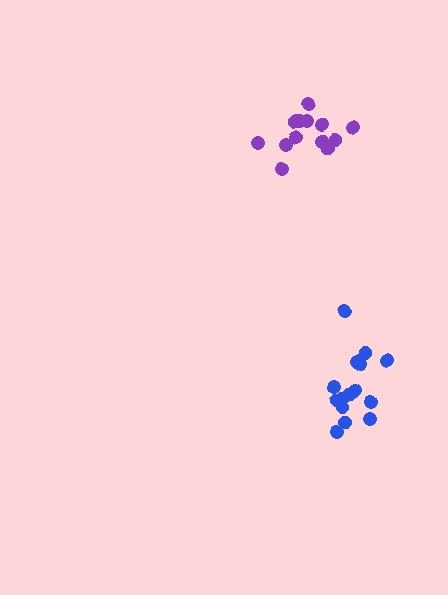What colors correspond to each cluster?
The clusters are colored: blue, purple.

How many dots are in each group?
Group 1: 15 dots, Group 2: 13 dots (28 total).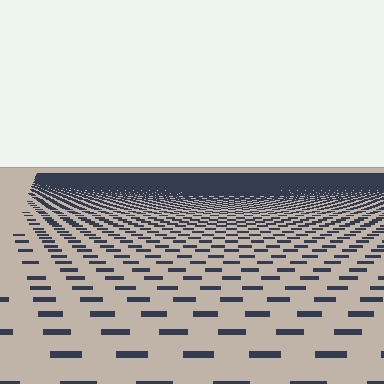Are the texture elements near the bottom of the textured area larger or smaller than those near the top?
Larger. Near the bottom, elements are closer to the viewer and appear at a bigger on-screen size.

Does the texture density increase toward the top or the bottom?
Density increases toward the top.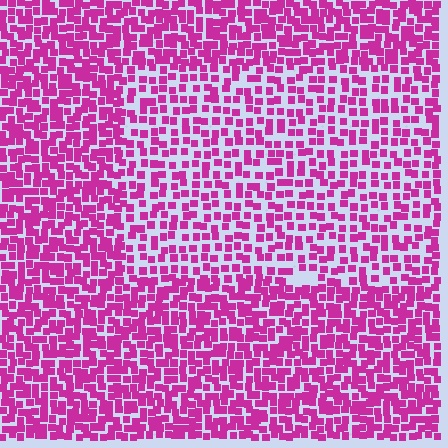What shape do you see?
I see a rectangle.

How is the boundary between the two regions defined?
The boundary is defined by a change in element density (approximately 1.7x ratio). All elements are the same color, size, and shape.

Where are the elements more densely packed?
The elements are more densely packed outside the rectangle boundary.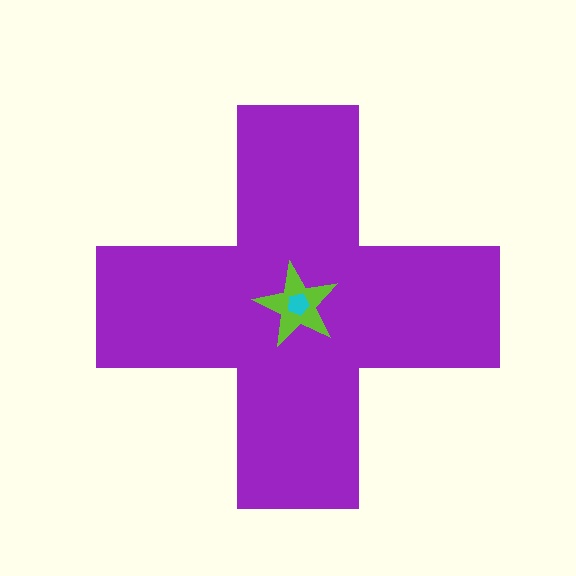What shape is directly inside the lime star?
The cyan pentagon.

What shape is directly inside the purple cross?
The lime star.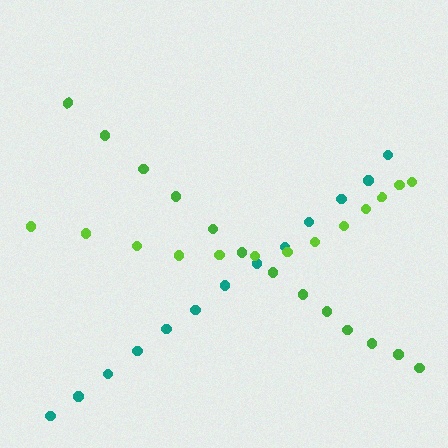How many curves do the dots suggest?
There are 3 distinct paths.